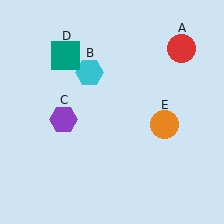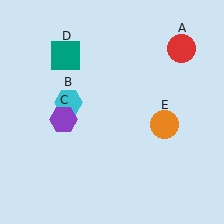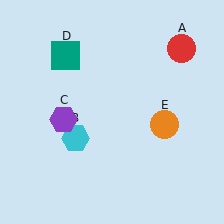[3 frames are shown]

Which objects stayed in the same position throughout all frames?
Red circle (object A) and purple hexagon (object C) and teal square (object D) and orange circle (object E) remained stationary.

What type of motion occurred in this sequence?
The cyan hexagon (object B) rotated counterclockwise around the center of the scene.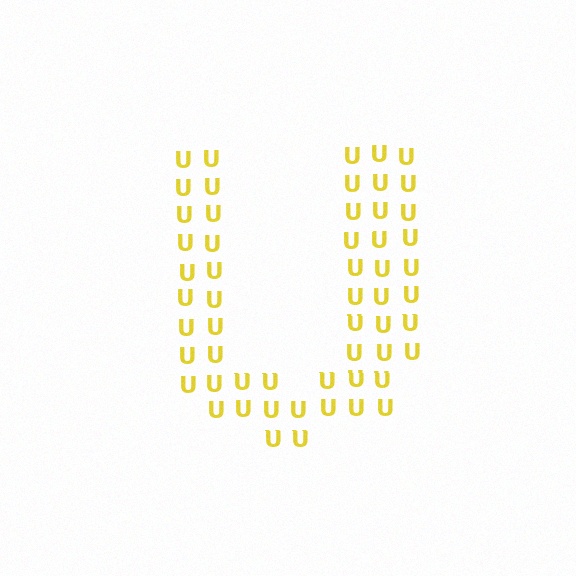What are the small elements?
The small elements are letter U's.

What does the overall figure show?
The overall figure shows the letter U.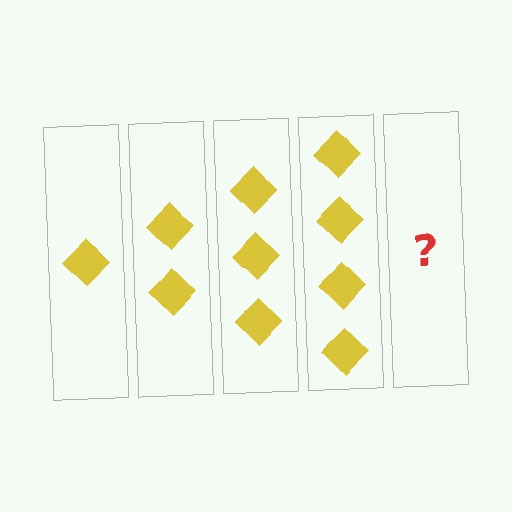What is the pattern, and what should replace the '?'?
The pattern is that each step adds one more diamond. The '?' should be 5 diamonds.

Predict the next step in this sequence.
The next step is 5 diamonds.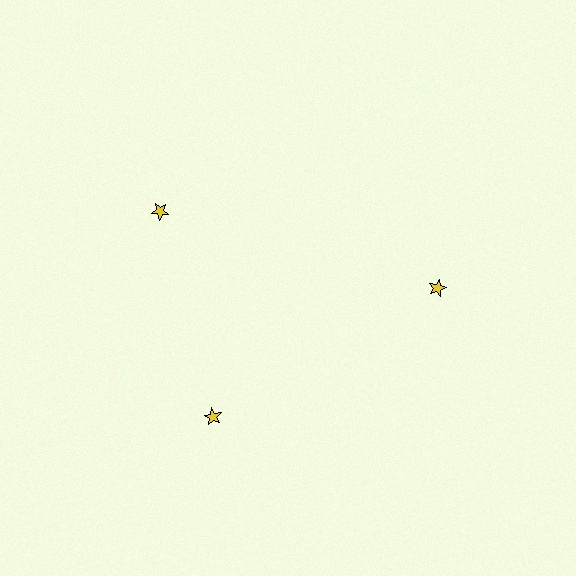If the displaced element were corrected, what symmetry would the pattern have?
It would have 3-fold rotational symmetry — the pattern would map onto itself every 120 degrees.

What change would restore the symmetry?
The symmetry would be restored by rotating it back into even spacing with its neighbors so that all 3 stars sit at equal angles and equal distance from the center.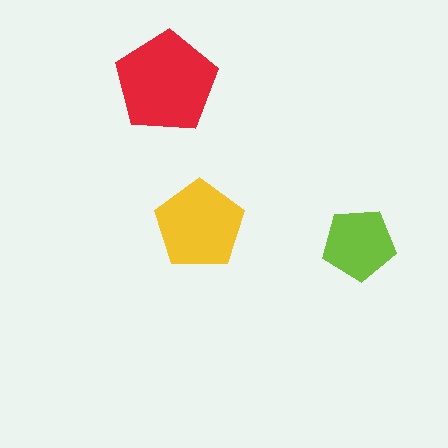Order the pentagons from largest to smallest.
the red one, the yellow one, the lime one.